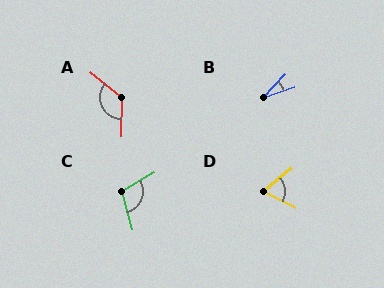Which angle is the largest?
A, at approximately 129 degrees.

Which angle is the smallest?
B, at approximately 29 degrees.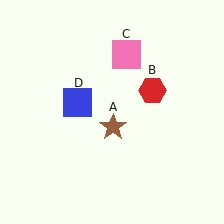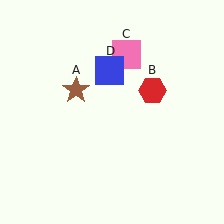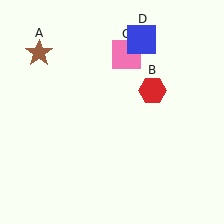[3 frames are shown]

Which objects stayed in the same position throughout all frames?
Red hexagon (object B) and pink square (object C) remained stationary.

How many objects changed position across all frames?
2 objects changed position: brown star (object A), blue square (object D).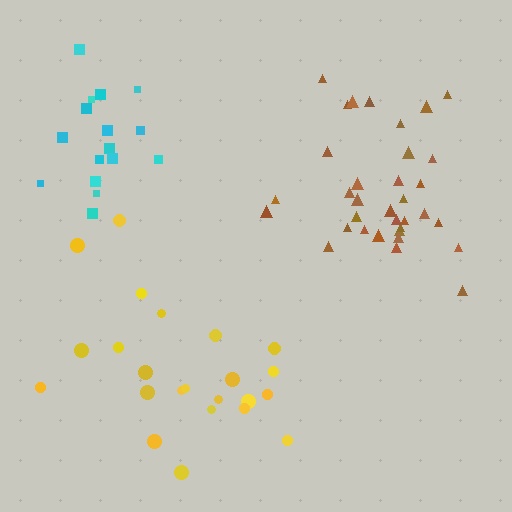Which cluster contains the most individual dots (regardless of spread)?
Brown (34).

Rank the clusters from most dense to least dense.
brown, cyan, yellow.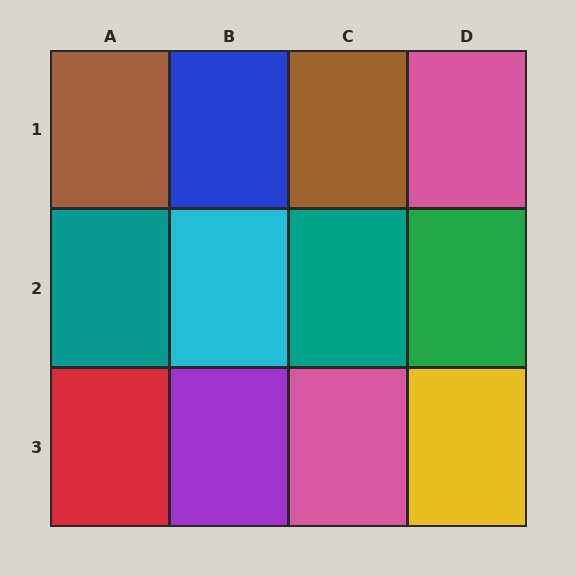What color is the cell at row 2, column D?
Green.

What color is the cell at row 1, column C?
Brown.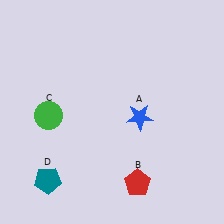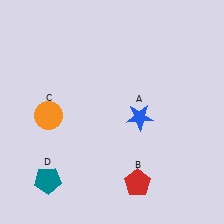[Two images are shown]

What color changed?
The circle (C) changed from green in Image 1 to orange in Image 2.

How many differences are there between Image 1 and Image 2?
There is 1 difference between the two images.